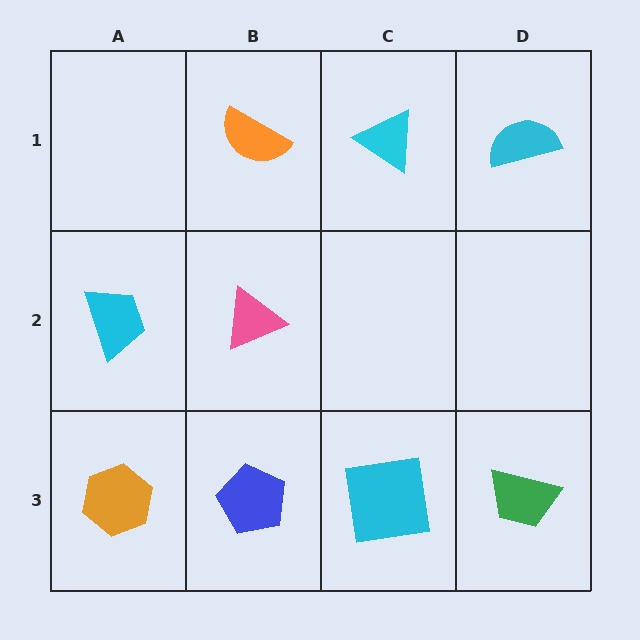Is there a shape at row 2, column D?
No, that cell is empty.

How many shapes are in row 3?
4 shapes.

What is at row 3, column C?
A cyan square.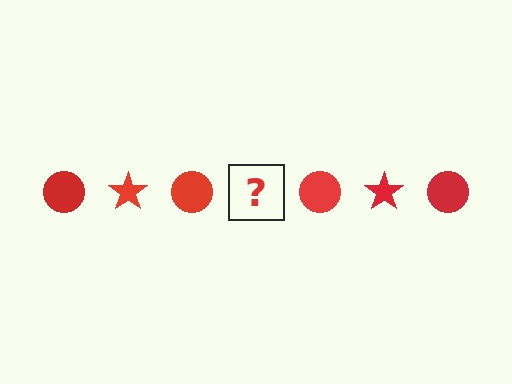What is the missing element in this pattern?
The missing element is a red star.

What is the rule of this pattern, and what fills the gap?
The rule is that the pattern cycles through circle, star shapes in red. The gap should be filled with a red star.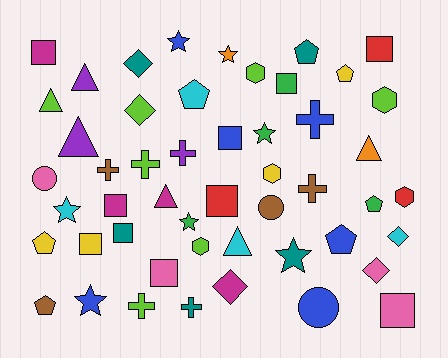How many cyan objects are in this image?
There are 4 cyan objects.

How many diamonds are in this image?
There are 5 diamonds.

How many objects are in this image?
There are 50 objects.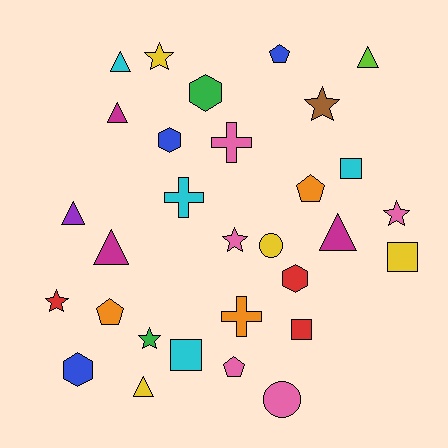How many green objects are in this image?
There are 2 green objects.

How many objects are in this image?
There are 30 objects.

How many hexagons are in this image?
There are 4 hexagons.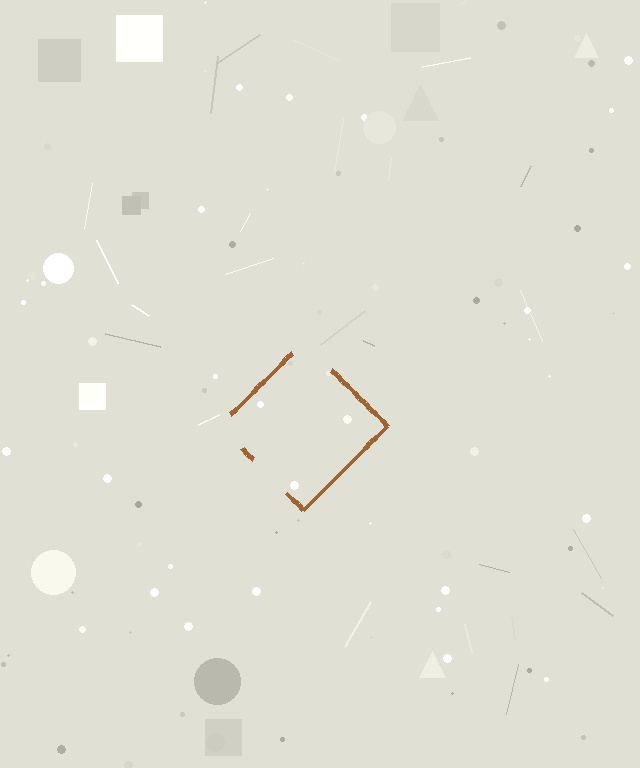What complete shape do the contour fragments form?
The contour fragments form a diamond.